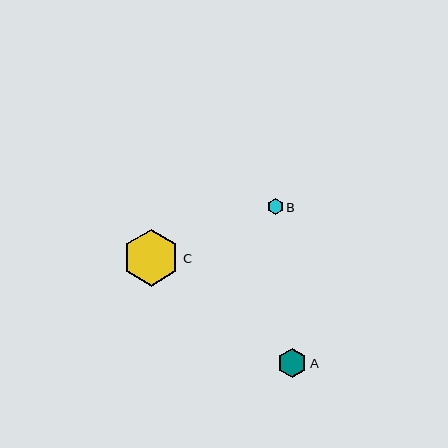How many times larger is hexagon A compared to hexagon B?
Hexagon A is approximately 1.8 times the size of hexagon B.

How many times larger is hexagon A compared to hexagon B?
Hexagon A is approximately 1.8 times the size of hexagon B.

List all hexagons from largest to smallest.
From largest to smallest: C, A, B.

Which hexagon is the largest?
Hexagon C is the largest with a size of approximately 57 pixels.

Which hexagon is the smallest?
Hexagon B is the smallest with a size of approximately 16 pixels.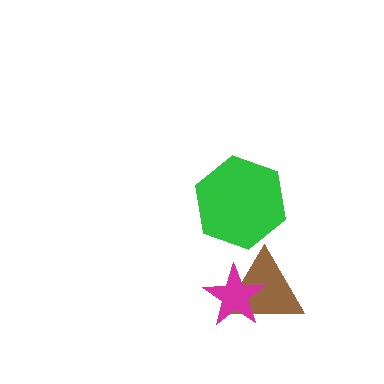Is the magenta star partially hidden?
No, no other shape covers it.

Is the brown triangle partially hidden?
Yes, it is partially covered by another shape.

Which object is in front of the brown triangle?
The magenta star is in front of the brown triangle.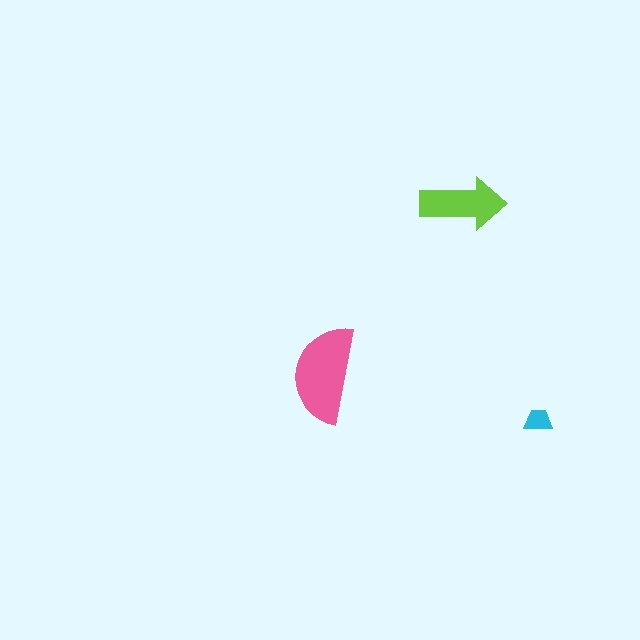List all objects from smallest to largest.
The cyan trapezoid, the lime arrow, the pink semicircle.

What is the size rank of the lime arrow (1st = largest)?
2nd.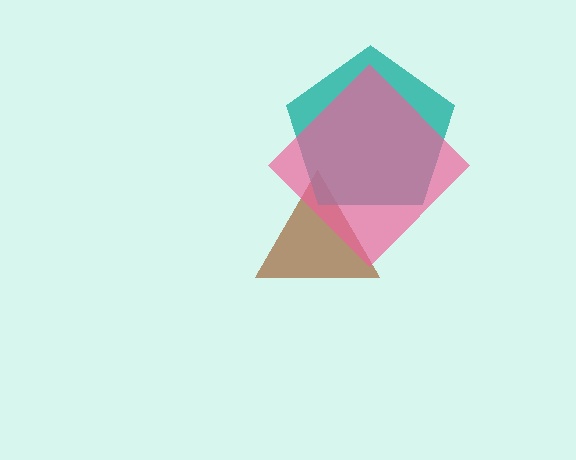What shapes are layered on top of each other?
The layered shapes are: a brown triangle, a teal pentagon, a pink diamond.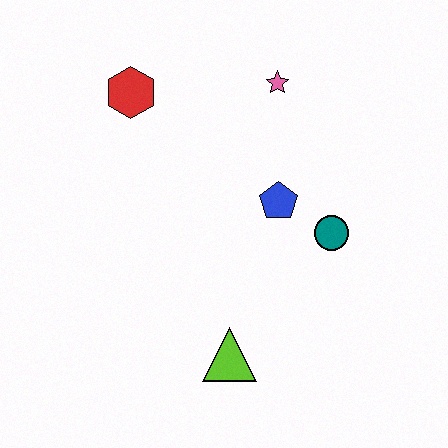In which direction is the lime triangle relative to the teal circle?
The lime triangle is below the teal circle.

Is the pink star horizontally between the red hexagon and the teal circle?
Yes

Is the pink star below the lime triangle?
No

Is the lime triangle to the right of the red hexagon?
Yes